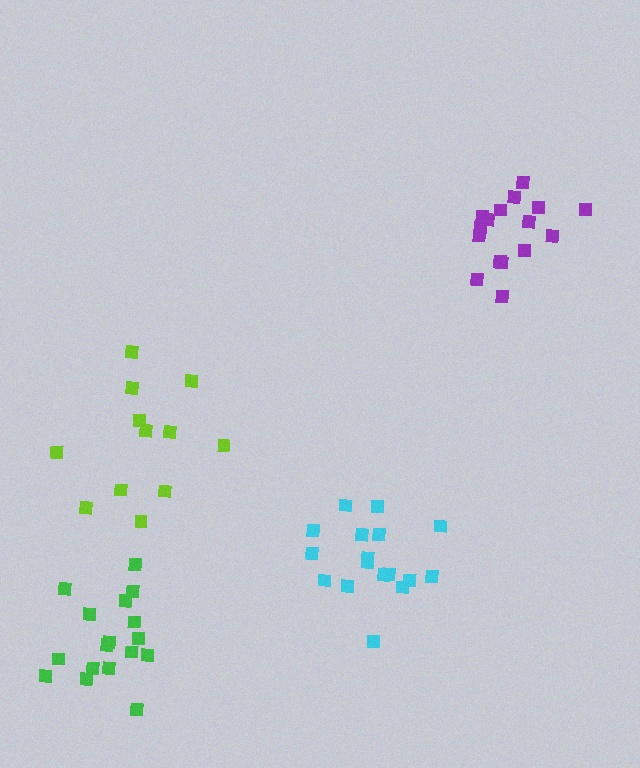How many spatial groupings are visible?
There are 4 spatial groupings.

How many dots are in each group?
Group 1: 17 dots, Group 2: 17 dots, Group 3: 16 dots, Group 4: 12 dots (62 total).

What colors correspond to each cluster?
The clusters are colored: cyan, green, purple, lime.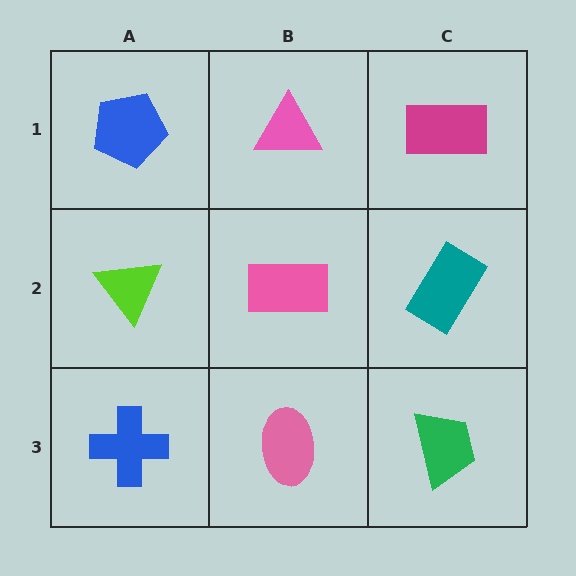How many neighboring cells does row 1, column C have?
2.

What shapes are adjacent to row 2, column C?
A magenta rectangle (row 1, column C), a green trapezoid (row 3, column C), a pink rectangle (row 2, column B).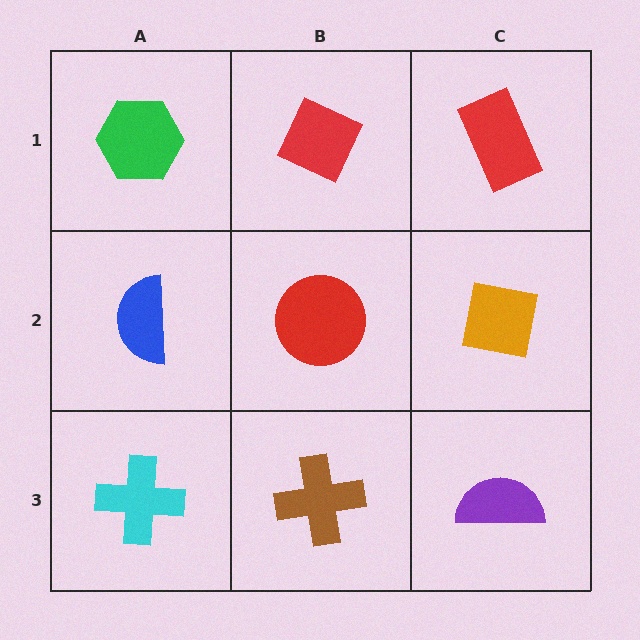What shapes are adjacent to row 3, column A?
A blue semicircle (row 2, column A), a brown cross (row 3, column B).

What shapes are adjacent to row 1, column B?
A red circle (row 2, column B), a green hexagon (row 1, column A), a red rectangle (row 1, column C).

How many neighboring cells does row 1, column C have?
2.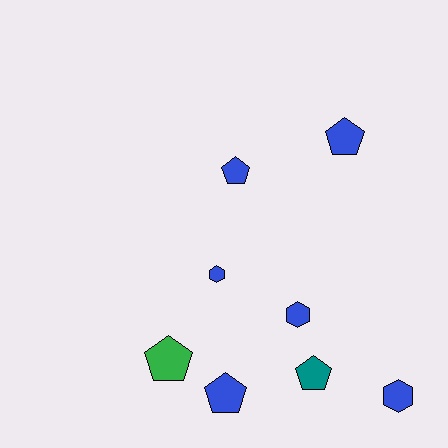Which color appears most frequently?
Blue, with 6 objects.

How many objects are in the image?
There are 8 objects.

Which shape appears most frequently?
Pentagon, with 5 objects.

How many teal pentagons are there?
There is 1 teal pentagon.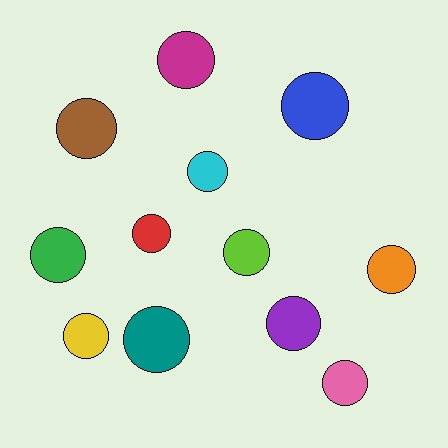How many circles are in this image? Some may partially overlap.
There are 12 circles.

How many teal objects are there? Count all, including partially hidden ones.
There is 1 teal object.